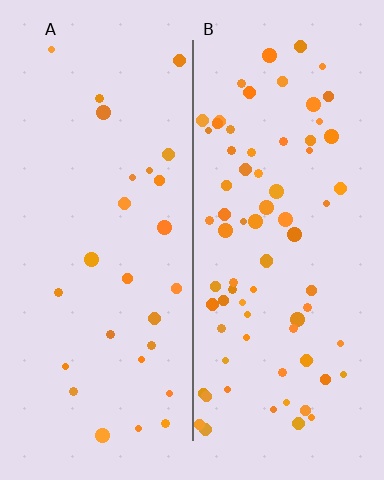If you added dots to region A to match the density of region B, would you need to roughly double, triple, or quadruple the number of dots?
Approximately triple.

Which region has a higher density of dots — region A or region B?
B (the right).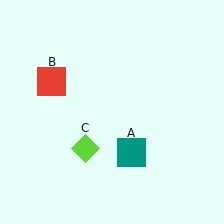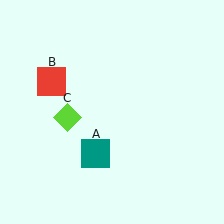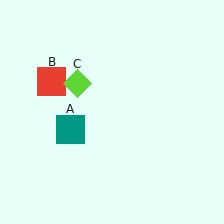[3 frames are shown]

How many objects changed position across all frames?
2 objects changed position: teal square (object A), lime diamond (object C).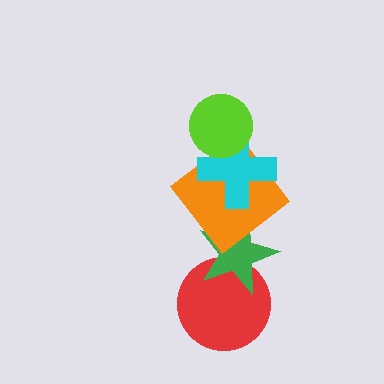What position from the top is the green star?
The green star is 4th from the top.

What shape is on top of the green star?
The orange diamond is on top of the green star.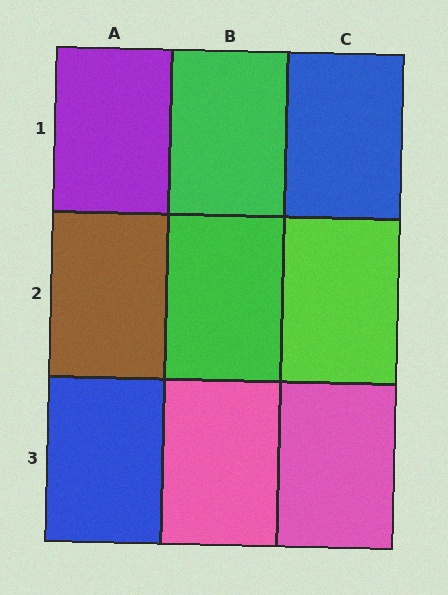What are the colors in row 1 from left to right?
Purple, green, blue.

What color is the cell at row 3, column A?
Blue.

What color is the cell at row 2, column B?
Green.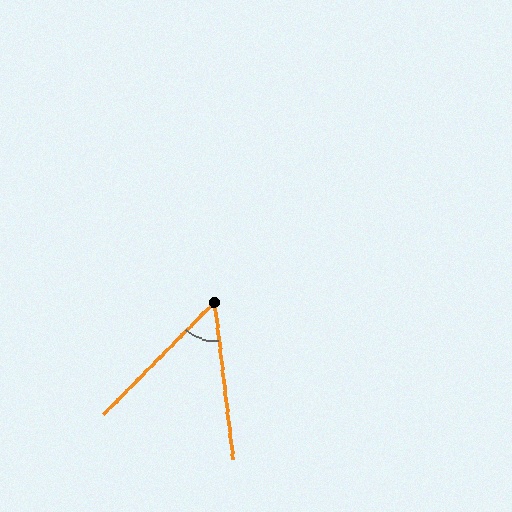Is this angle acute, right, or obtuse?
It is acute.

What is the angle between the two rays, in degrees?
Approximately 51 degrees.